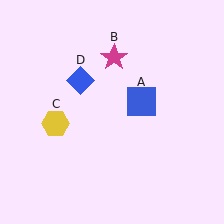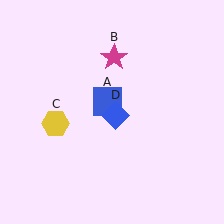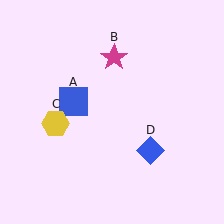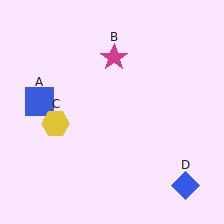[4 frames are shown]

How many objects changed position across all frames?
2 objects changed position: blue square (object A), blue diamond (object D).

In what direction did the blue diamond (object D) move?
The blue diamond (object D) moved down and to the right.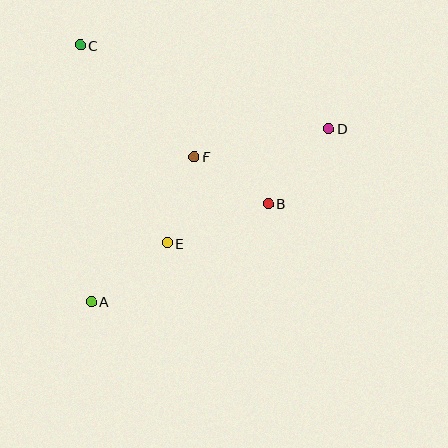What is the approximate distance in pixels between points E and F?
The distance between E and F is approximately 90 pixels.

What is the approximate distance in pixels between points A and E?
The distance between A and E is approximately 96 pixels.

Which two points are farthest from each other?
Points A and D are farthest from each other.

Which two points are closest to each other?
Points B and F are closest to each other.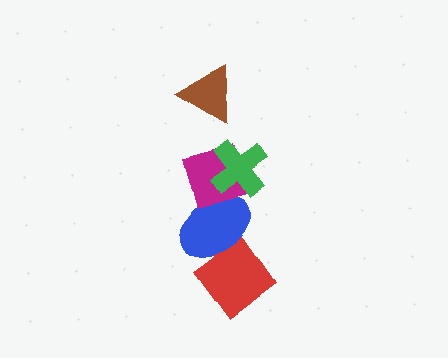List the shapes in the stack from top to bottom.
From top to bottom: the brown triangle, the green cross, the magenta diamond, the blue ellipse, the red diamond.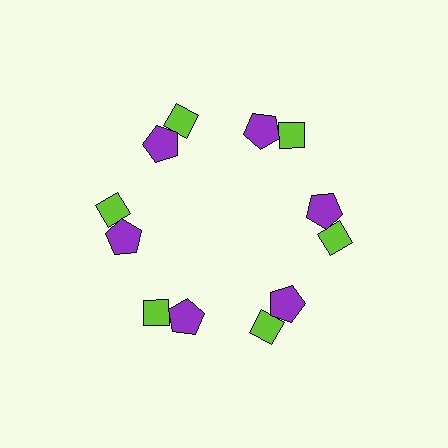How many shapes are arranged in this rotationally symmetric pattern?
There are 12 shapes, arranged in 6 groups of 2.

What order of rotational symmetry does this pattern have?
This pattern has 6-fold rotational symmetry.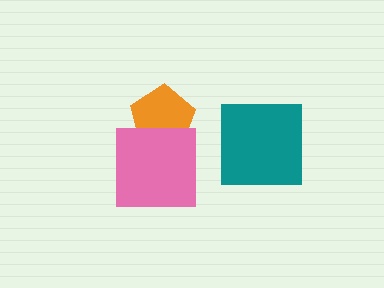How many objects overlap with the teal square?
0 objects overlap with the teal square.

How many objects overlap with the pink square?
1 object overlaps with the pink square.